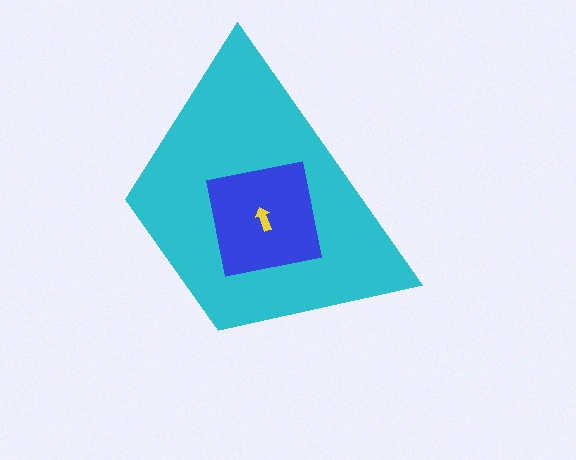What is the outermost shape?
The cyan trapezoid.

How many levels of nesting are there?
3.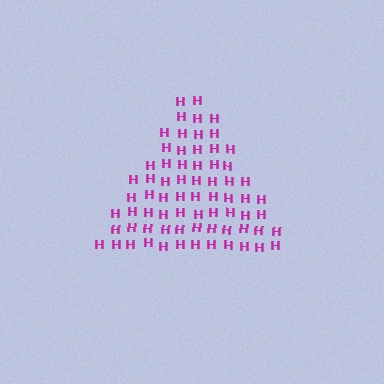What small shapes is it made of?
It is made of small letter H's.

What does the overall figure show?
The overall figure shows a triangle.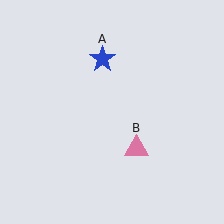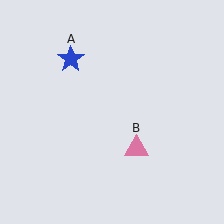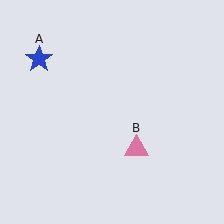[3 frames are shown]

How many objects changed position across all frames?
1 object changed position: blue star (object A).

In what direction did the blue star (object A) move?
The blue star (object A) moved left.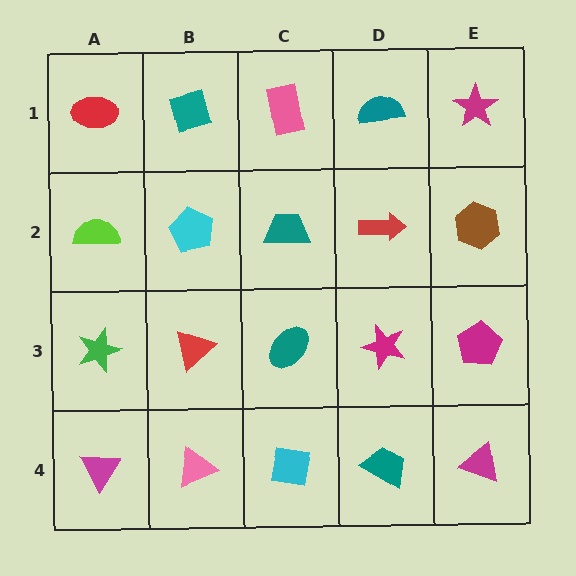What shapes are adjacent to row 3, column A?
A lime semicircle (row 2, column A), a magenta triangle (row 4, column A), a red triangle (row 3, column B).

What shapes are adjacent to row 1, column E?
A brown hexagon (row 2, column E), a teal semicircle (row 1, column D).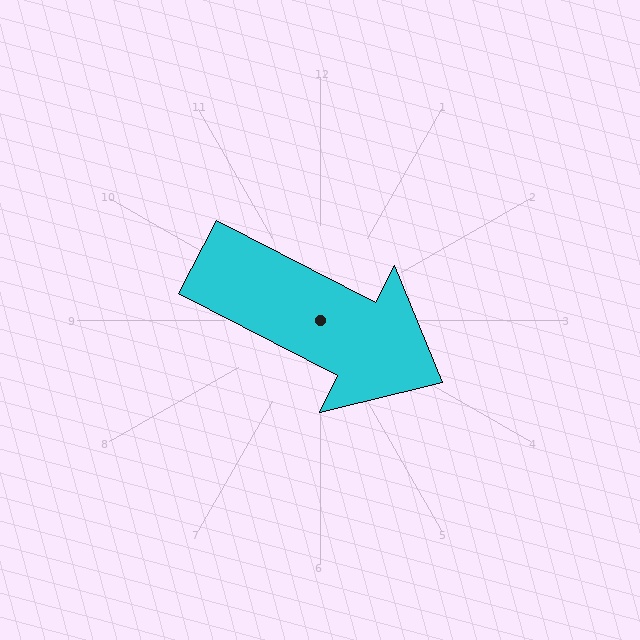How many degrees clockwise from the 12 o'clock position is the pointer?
Approximately 117 degrees.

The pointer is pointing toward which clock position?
Roughly 4 o'clock.